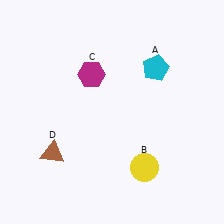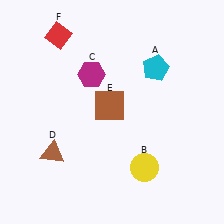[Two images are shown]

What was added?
A brown square (E), a red diamond (F) were added in Image 2.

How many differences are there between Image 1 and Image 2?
There are 2 differences between the two images.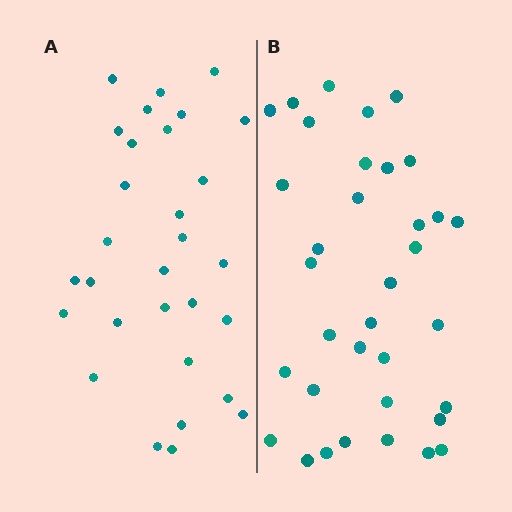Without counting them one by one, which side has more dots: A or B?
Region B (the right region) has more dots.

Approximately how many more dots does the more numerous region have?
Region B has about 5 more dots than region A.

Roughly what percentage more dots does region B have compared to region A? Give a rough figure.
About 15% more.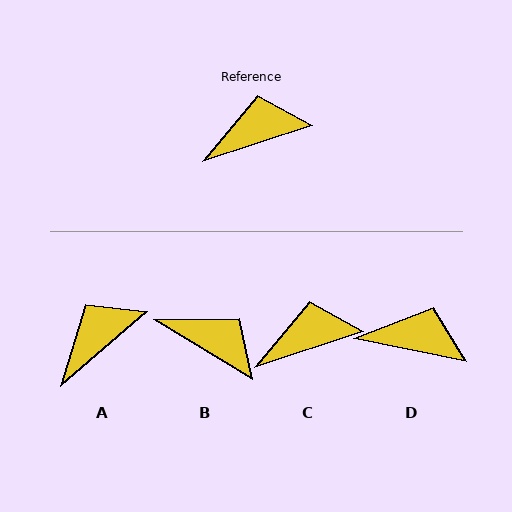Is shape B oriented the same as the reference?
No, it is off by about 49 degrees.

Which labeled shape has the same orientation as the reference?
C.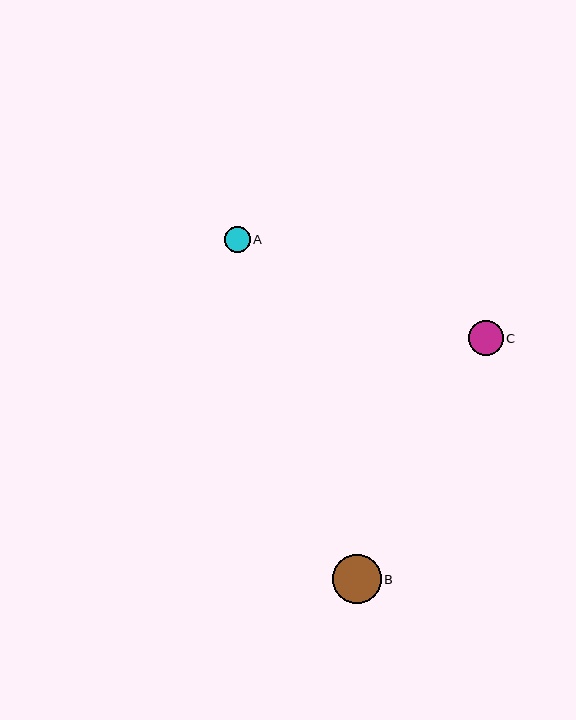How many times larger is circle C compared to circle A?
Circle C is approximately 1.4 times the size of circle A.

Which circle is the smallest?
Circle A is the smallest with a size of approximately 26 pixels.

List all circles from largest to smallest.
From largest to smallest: B, C, A.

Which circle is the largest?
Circle B is the largest with a size of approximately 49 pixels.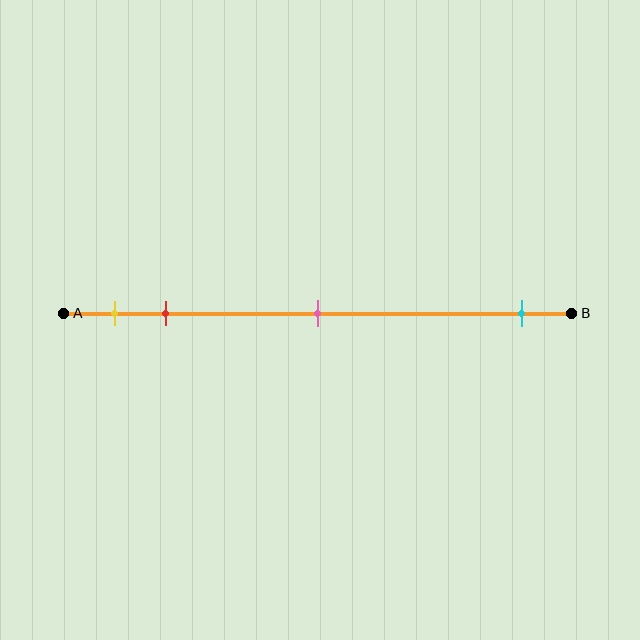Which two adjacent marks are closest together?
The yellow and red marks are the closest adjacent pair.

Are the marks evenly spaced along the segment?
No, the marks are not evenly spaced.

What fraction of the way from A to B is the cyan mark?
The cyan mark is approximately 90% (0.9) of the way from A to B.